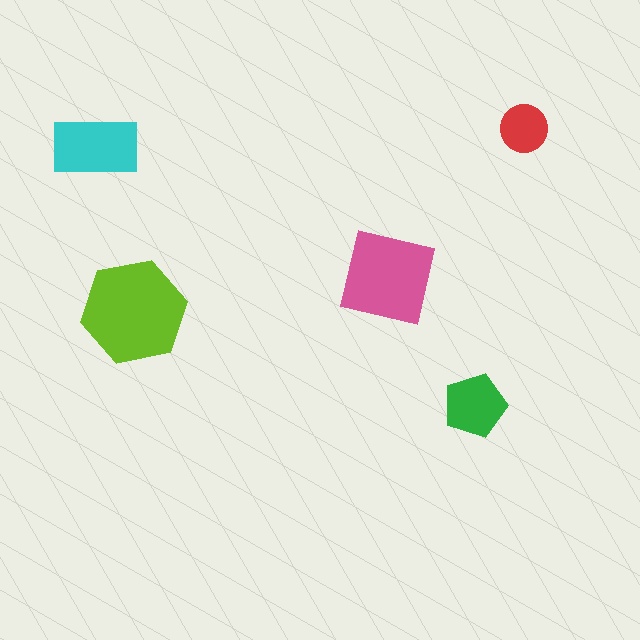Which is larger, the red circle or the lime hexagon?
The lime hexagon.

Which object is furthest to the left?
The cyan rectangle is leftmost.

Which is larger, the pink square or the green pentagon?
The pink square.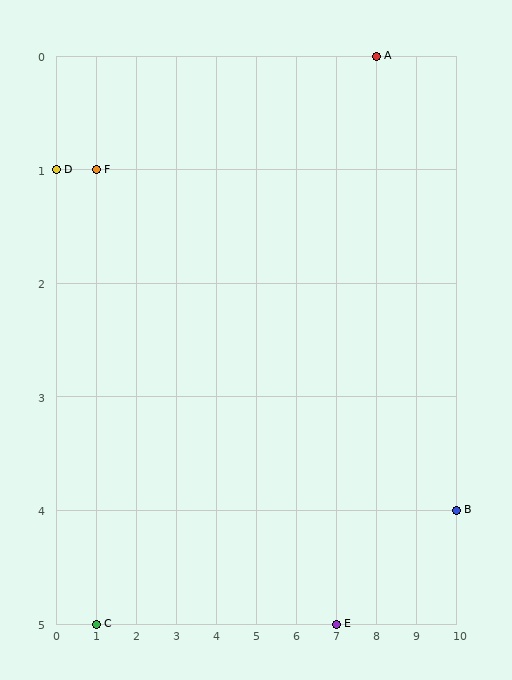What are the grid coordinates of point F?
Point F is at grid coordinates (1, 1).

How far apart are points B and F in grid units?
Points B and F are 9 columns and 3 rows apart (about 9.5 grid units diagonally).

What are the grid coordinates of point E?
Point E is at grid coordinates (7, 5).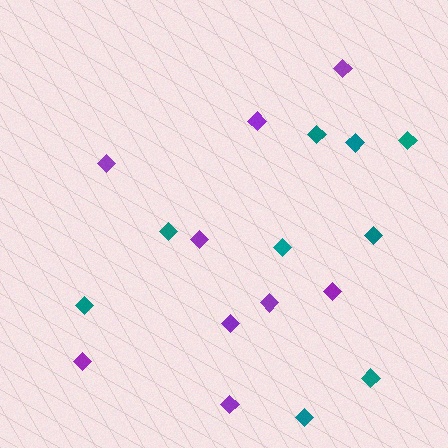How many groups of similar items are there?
There are 2 groups: one group of teal diamonds (9) and one group of purple diamonds (9).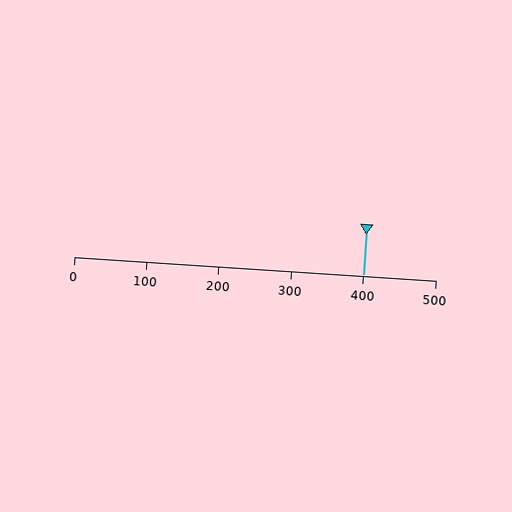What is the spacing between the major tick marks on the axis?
The major ticks are spaced 100 apart.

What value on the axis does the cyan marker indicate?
The marker indicates approximately 400.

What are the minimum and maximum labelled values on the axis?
The axis runs from 0 to 500.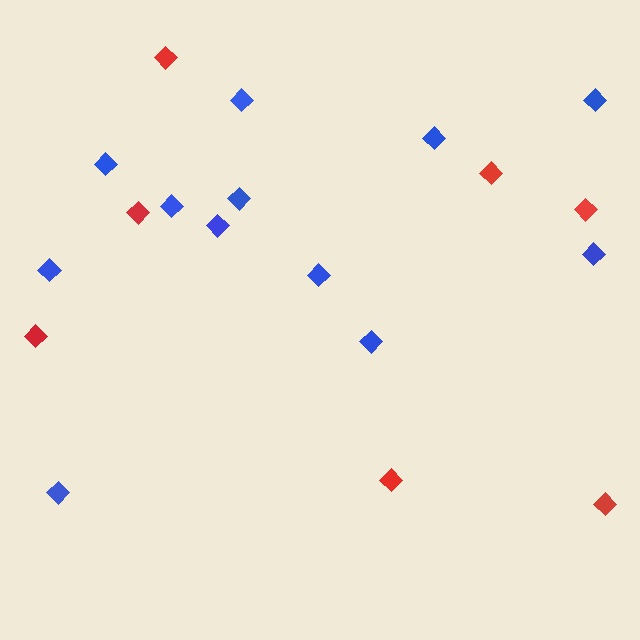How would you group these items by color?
There are 2 groups: one group of red diamonds (7) and one group of blue diamonds (12).